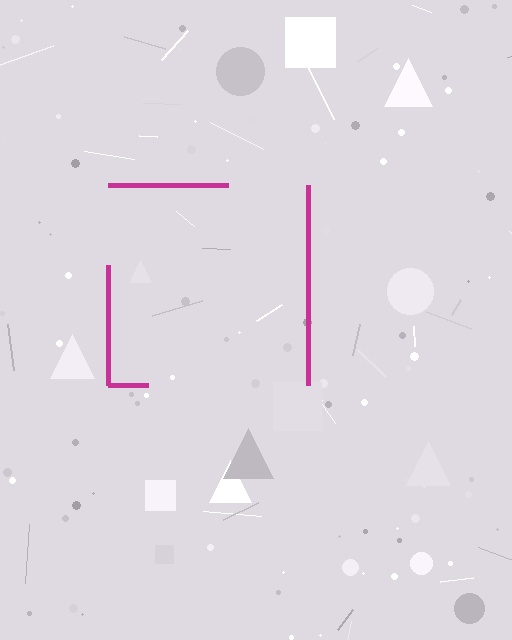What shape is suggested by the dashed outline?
The dashed outline suggests a square.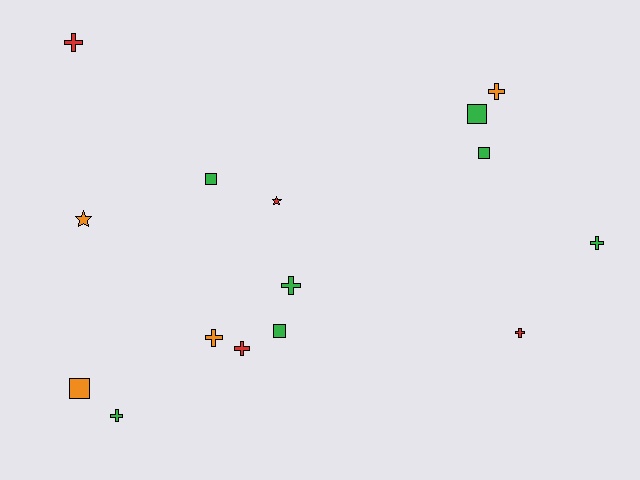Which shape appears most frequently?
Cross, with 8 objects.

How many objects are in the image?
There are 15 objects.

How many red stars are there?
There is 1 red star.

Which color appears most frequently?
Green, with 7 objects.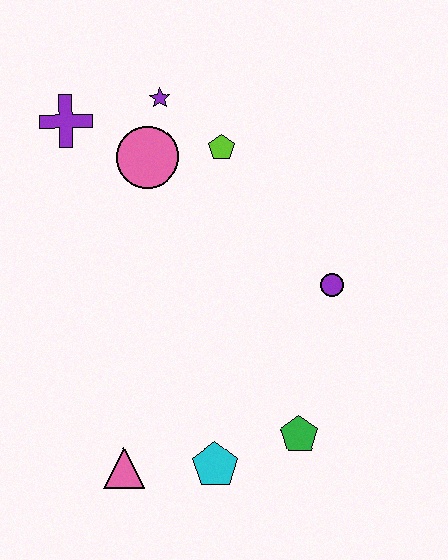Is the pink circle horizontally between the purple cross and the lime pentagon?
Yes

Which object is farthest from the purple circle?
The purple cross is farthest from the purple circle.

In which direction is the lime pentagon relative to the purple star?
The lime pentagon is to the right of the purple star.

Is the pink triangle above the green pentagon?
No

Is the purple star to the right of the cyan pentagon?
No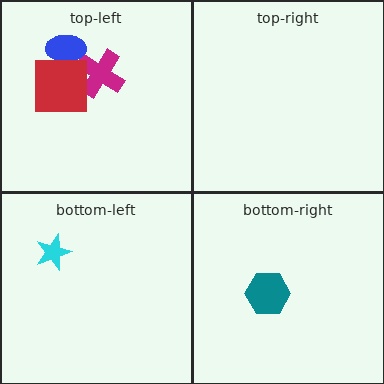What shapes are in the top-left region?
The magenta cross, the blue ellipse, the red square.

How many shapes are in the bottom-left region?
1.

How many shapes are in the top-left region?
3.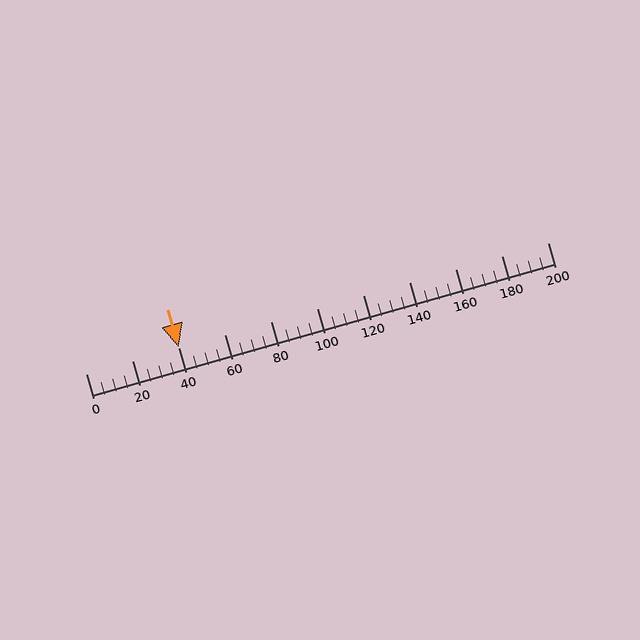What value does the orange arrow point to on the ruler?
The orange arrow points to approximately 40.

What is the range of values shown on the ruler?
The ruler shows values from 0 to 200.